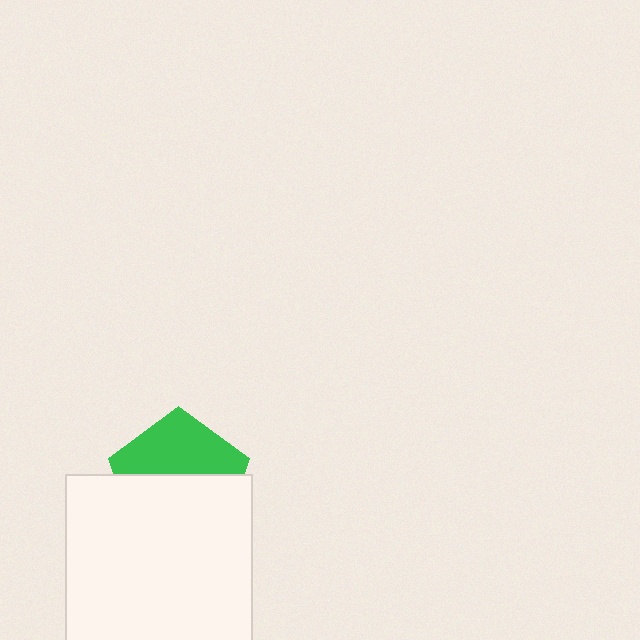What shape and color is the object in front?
The object in front is a white square.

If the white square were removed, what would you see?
You would see the complete green pentagon.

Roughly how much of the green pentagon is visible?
A small part of it is visible (roughly 44%).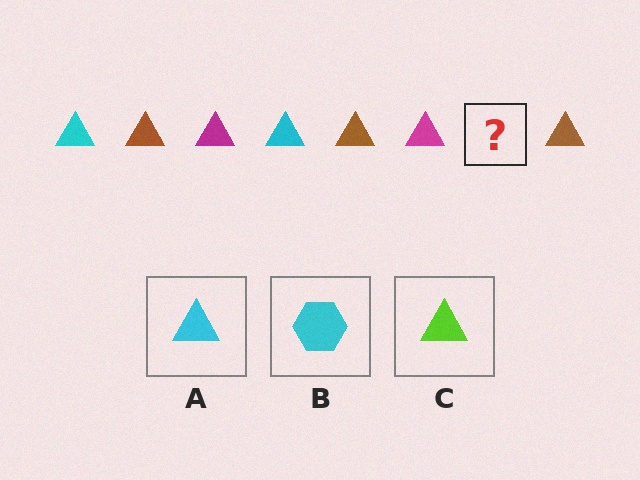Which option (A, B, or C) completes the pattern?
A.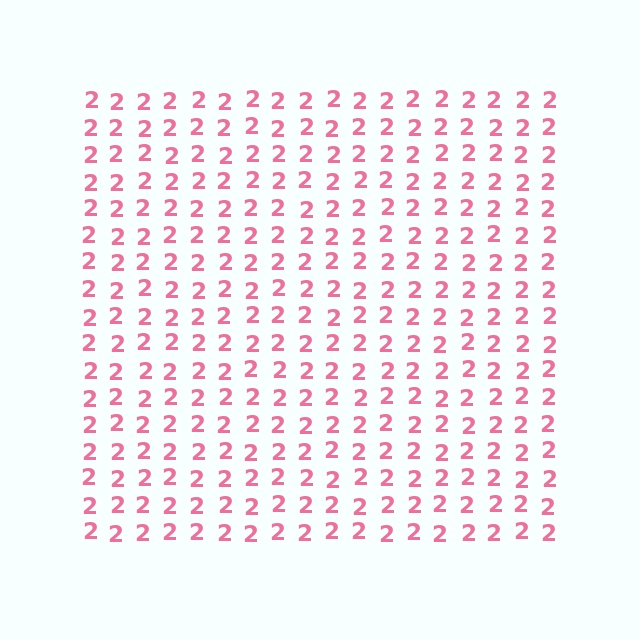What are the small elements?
The small elements are digit 2's.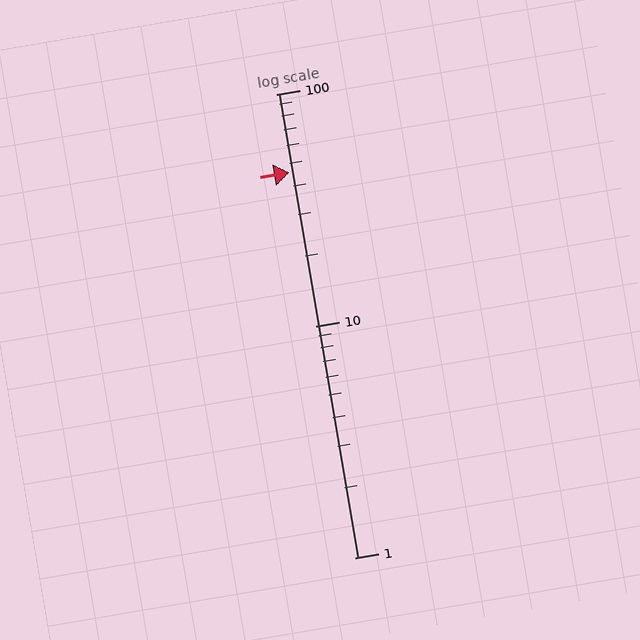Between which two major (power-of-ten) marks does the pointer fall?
The pointer is between 10 and 100.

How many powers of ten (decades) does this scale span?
The scale spans 2 decades, from 1 to 100.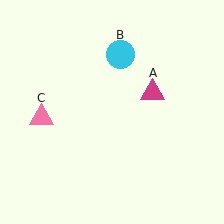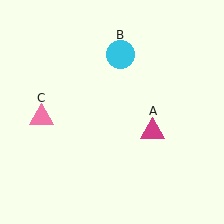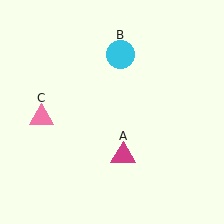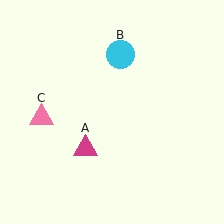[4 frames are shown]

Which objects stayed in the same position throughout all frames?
Cyan circle (object B) and pink triangle (object C) remained stationary.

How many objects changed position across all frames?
1 object changed position: magenta triangle (object A).